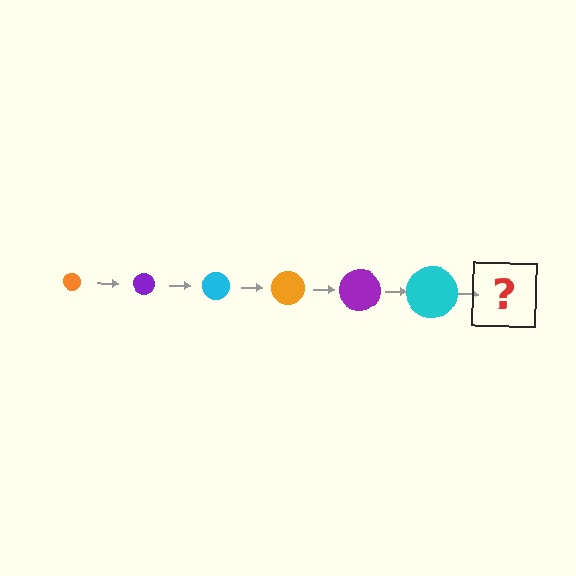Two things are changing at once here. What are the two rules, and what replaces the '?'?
The two rules are that the circle grows larger each step and the color cycles through orange, purple, and cyan. The '?' should be an orange circle, larger than the previous one.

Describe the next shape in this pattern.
It should be an orange circle, larger than the previous one.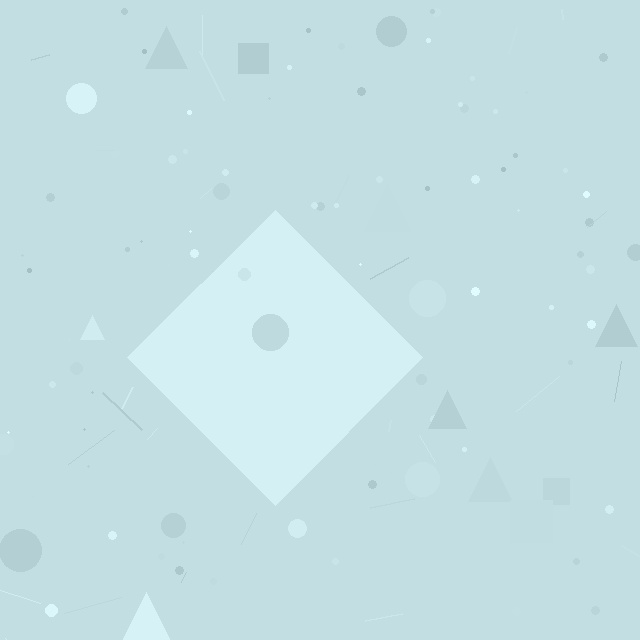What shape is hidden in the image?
A diamond is hidden in the image.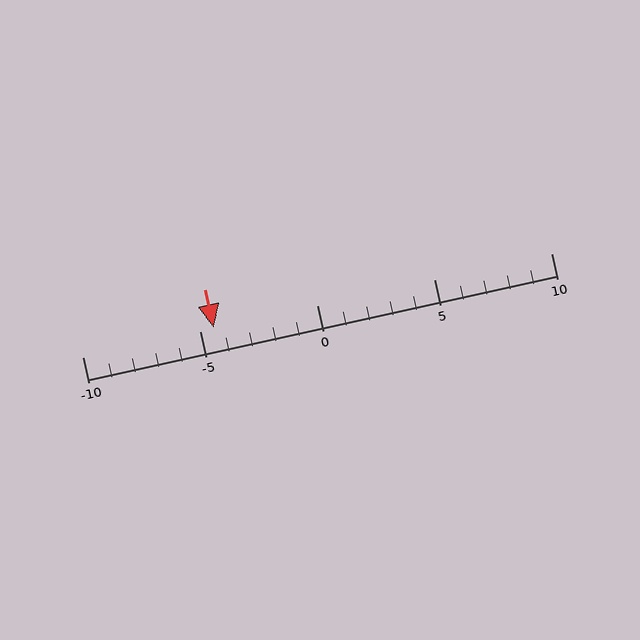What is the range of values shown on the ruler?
The ruler shows values from -10 to 10.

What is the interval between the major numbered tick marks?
The major tick marks are spaced 5 units apart.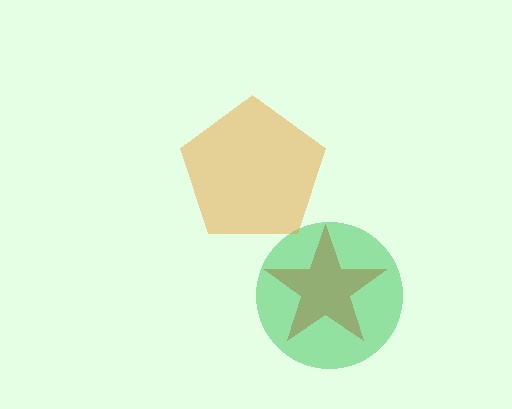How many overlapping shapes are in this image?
There are 3 overlapping shapes in the image.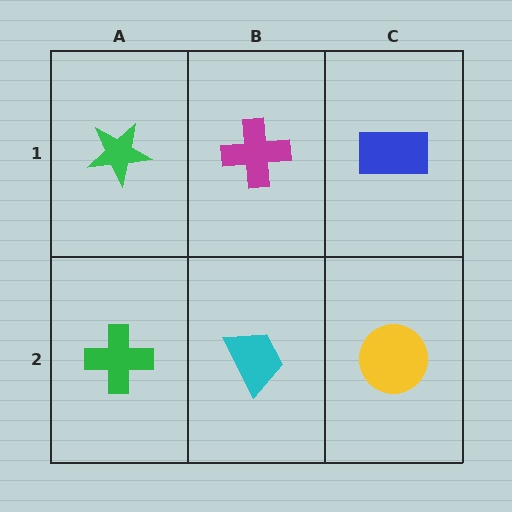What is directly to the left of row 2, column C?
A cyan trapezoid.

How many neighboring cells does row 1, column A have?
2.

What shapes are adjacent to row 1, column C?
A yellow circle (row 2, column C), a magenta cross (row 1, column B).